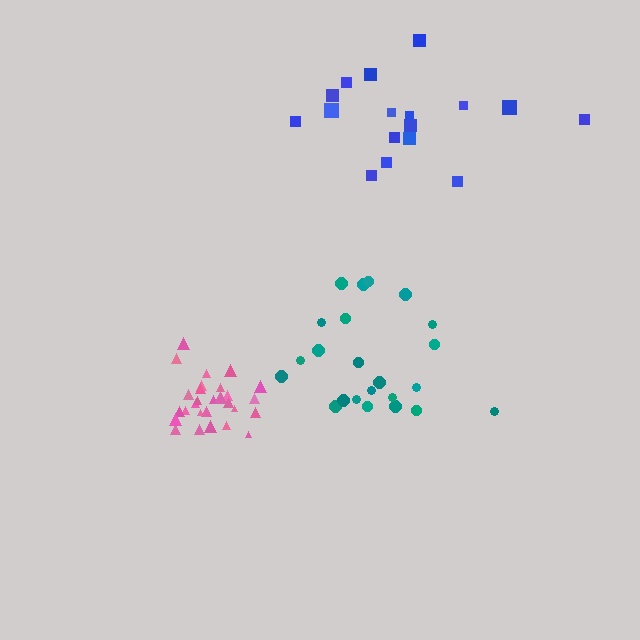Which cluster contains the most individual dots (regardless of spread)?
Pink (28).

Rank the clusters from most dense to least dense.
pink, teal, blue.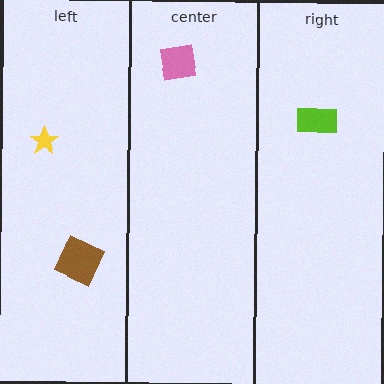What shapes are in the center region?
The pink square.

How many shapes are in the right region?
1.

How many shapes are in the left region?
2.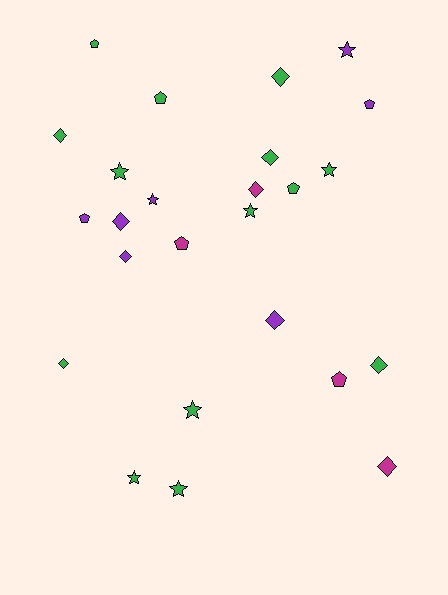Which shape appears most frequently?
Diamond, with 10 objects.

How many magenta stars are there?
There are no magenta stars.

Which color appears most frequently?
Green, with 14 objects.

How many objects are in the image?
There are 25 objects.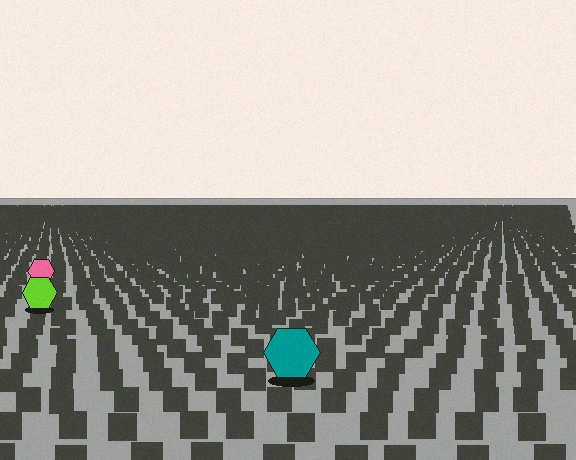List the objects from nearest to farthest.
From nearest to farthest: the teal hexagon, the lime hexagon, the pink hexagon.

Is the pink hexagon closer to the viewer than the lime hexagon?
No. The lime hexagon is closer — you can tell from the texture gradient: the ground texture is coarser near it.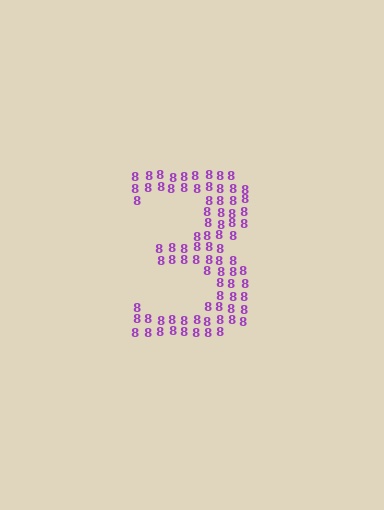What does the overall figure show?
The overall figure shows the digit 3.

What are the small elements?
The small elements are digit 8's.